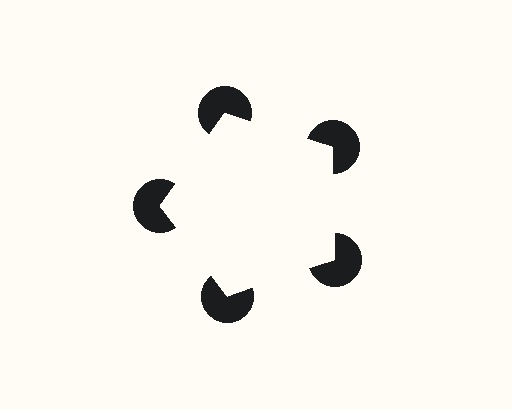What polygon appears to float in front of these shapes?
An illusory pentagon — its edges are inferred from the aligned wedge cuts in the pac-man discs, not physically drawn.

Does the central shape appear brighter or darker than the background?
It typically appears slightly brighter than the background, even though no actual brightness change is drawn.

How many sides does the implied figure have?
5 sides.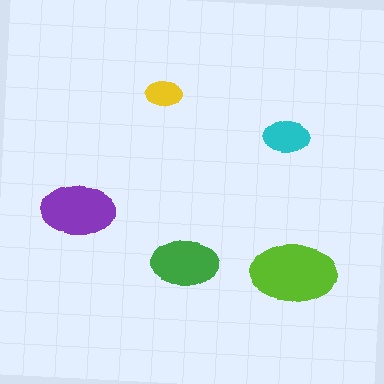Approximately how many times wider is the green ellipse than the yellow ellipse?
About 2 times wider.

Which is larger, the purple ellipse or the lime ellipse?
The lime one.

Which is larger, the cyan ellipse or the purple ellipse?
The purple one.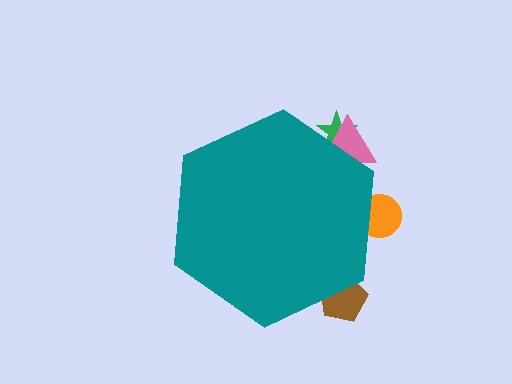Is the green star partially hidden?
Yes, the green star is partially hidden behind the teal hexagon.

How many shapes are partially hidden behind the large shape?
4 shapes are partially hidden.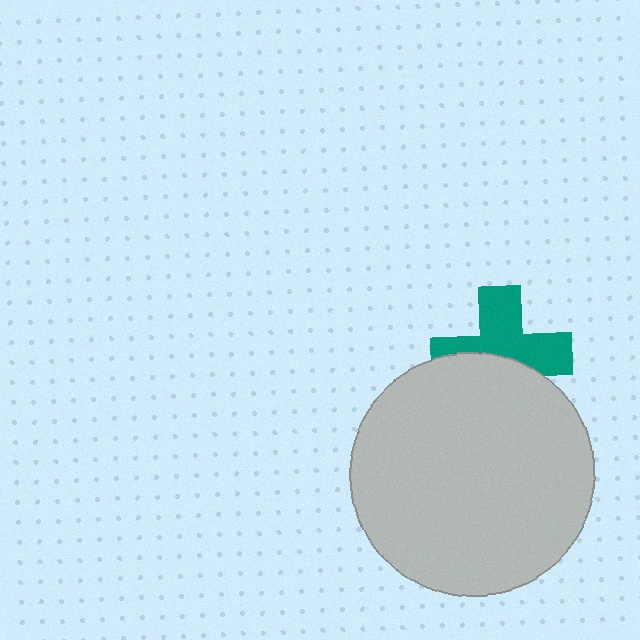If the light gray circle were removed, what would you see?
You would see the complete teal cross.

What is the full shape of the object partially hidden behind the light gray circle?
The partially hidden object is a teal cross.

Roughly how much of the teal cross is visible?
About half of it is visible (roughly 57%).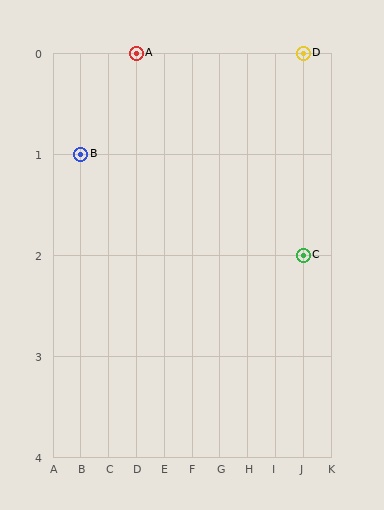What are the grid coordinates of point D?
Point D is at grid coordinates (J, 0).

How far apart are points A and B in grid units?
Points A and B are 2 columns and 1 row apart (about 2.2 grid units diagonally).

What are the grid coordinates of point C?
Point C is at grid coordinates (J, 2).